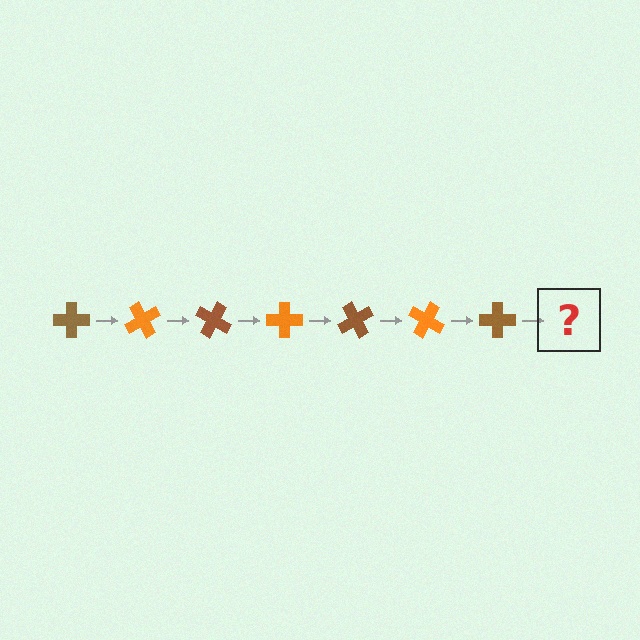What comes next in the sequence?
The next element should be an orange cross, rotated 420 degrees from the start.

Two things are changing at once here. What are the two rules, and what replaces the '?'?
The two rules are that it rotates 60 degrees each step and the color cycles through brown and orange. The '?' should be an orange cross, rotated 420 degrees from the start.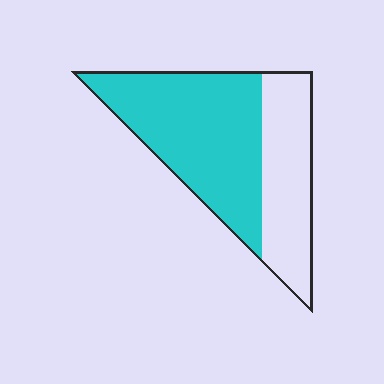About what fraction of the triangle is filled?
About five eighths (5/8).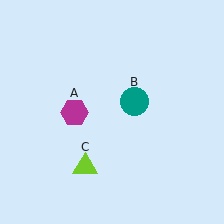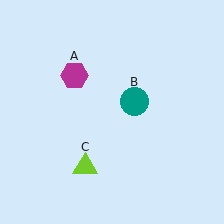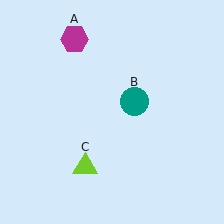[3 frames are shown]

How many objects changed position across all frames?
1 object changed position: magenta hexagon (object A).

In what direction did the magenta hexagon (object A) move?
The magenta hexagon (object A) moved up.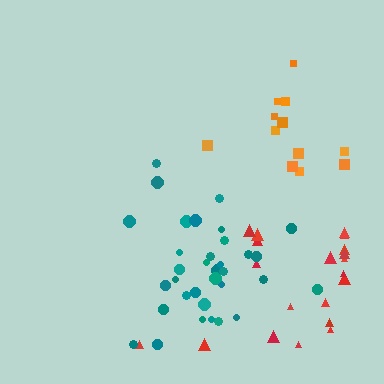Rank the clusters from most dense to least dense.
teal, red, orange.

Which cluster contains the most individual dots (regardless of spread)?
Teal (34).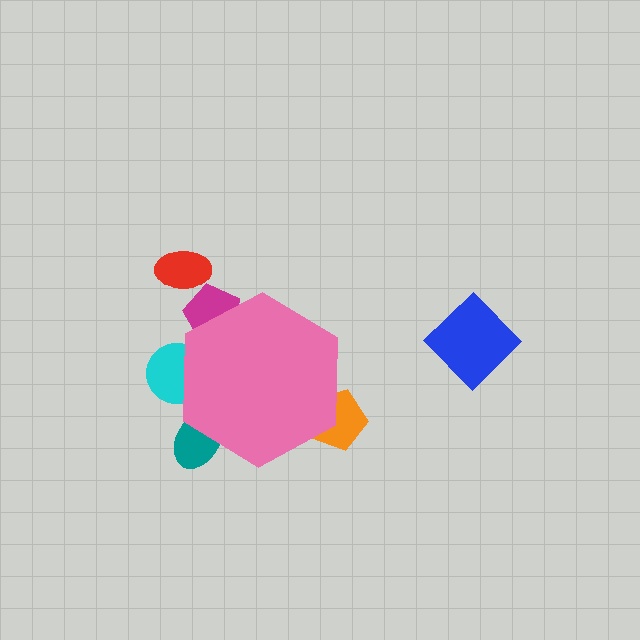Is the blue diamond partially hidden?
No, the blue diamond is fully visible.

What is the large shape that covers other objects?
A pink hexagon.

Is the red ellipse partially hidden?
No, the red ellipse is fully visible.